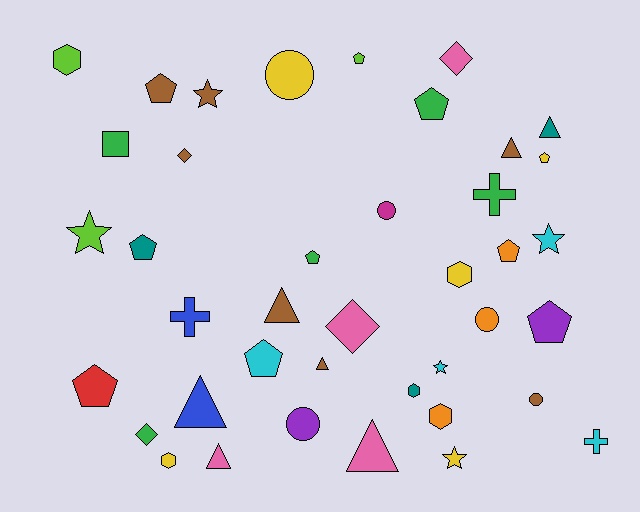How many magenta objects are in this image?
There is 1 magenta object.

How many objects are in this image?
There are 40 objects.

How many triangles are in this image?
There are 7 triangles.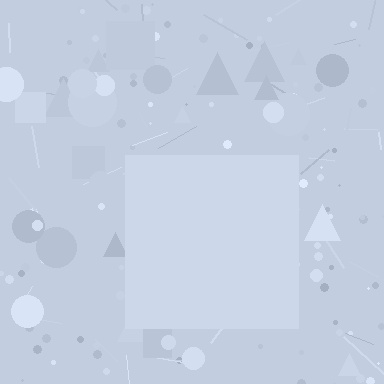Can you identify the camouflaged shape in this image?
The camouflaged shape is a square.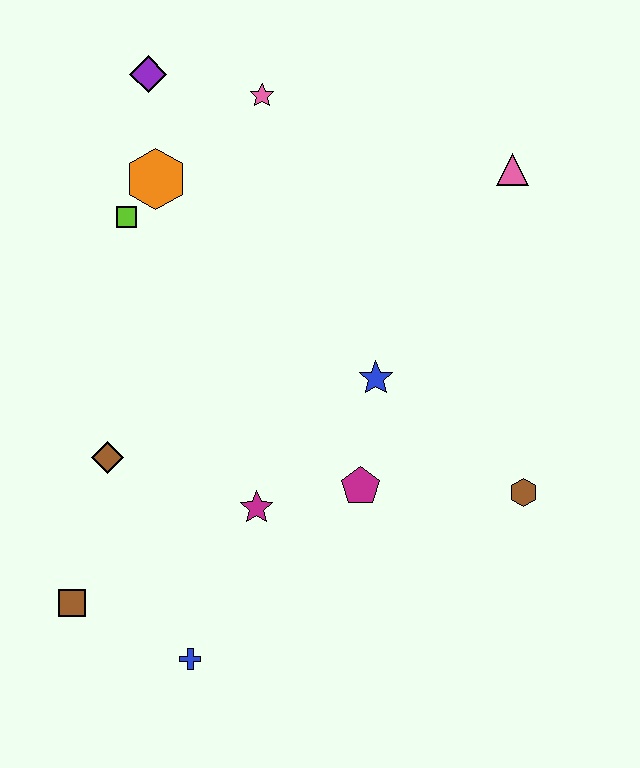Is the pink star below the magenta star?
No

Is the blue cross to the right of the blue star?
No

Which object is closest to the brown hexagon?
The magenta pentagon is closest to the brown hexagon.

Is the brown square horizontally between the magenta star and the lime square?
No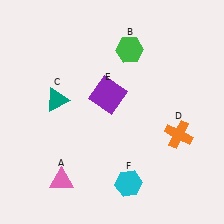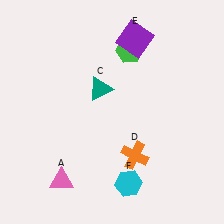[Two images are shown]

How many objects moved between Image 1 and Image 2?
3 objects moved between the two images.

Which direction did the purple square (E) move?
The purple square (E) moved up.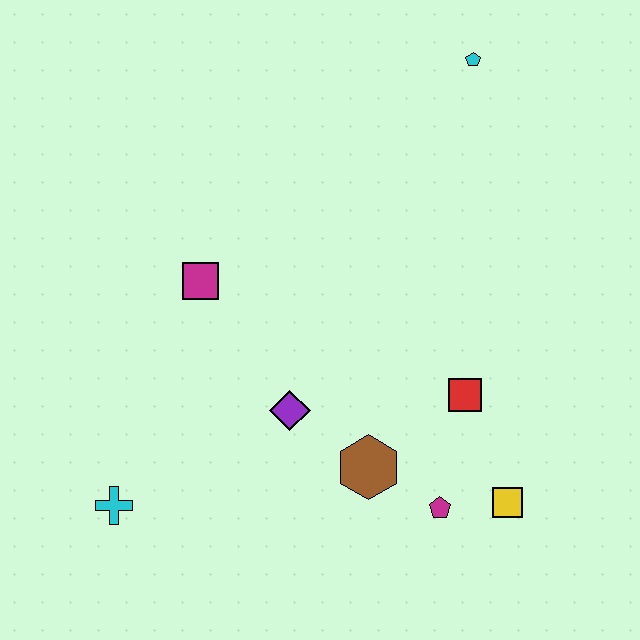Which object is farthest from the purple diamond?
The cyan pentagon is farthest from the purple diamond.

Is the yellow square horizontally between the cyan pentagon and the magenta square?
No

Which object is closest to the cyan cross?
The purple diamond is closest to the cyan cross.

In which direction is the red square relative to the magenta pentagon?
The red square is above the magenta pentagon.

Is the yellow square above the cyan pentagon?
No